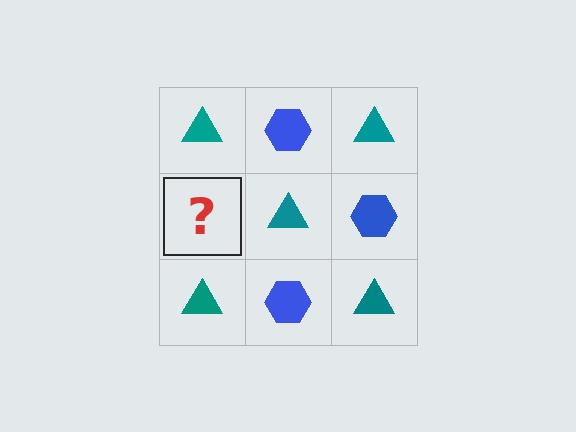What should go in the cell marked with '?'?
The missing cell should contain a blue hexagon.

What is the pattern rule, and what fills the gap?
The rule is that it alternates teal triangle and blue hexagon in a checkerboard pattern. The gap should be filled with a blue hexagon.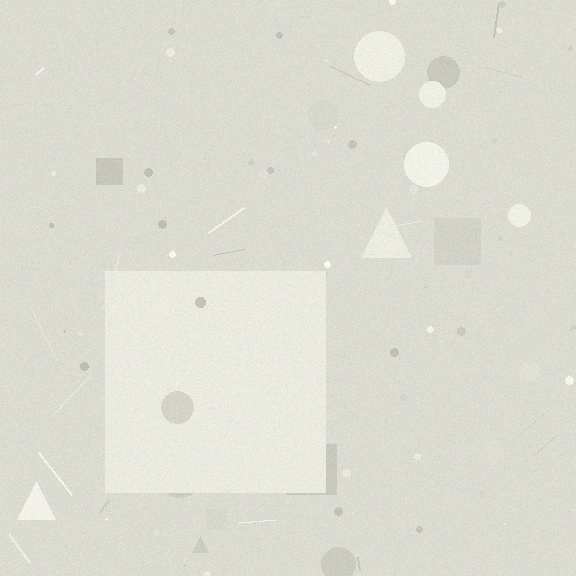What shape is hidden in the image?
A square is hidden in the image.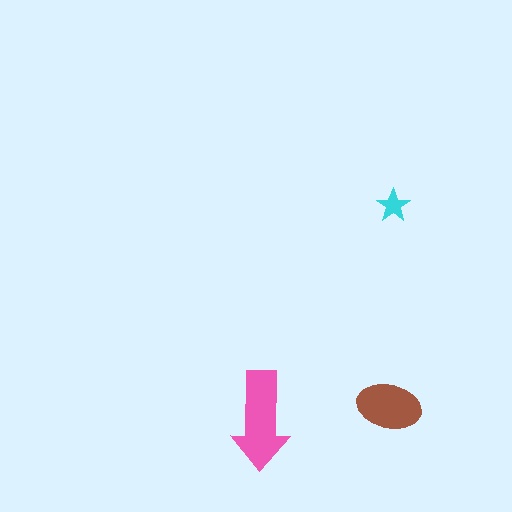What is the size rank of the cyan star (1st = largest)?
3rd.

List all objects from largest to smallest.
The pink arrow, the brown ellipse, the cyan star.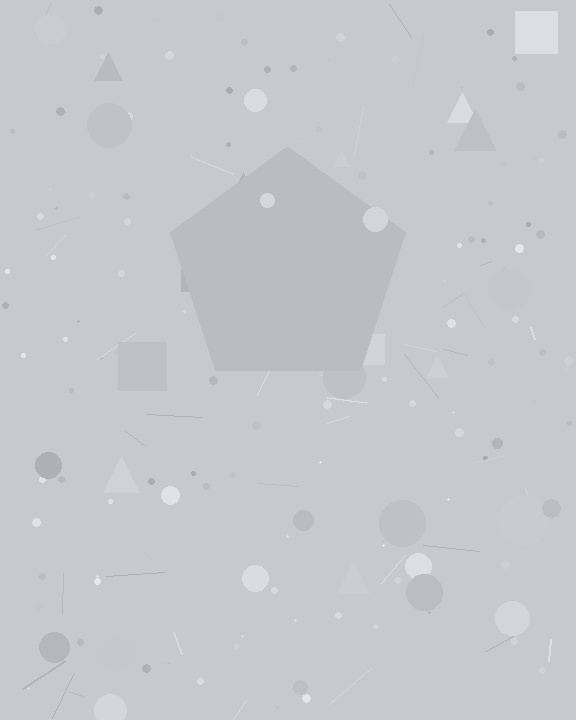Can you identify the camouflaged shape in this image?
The camouflaged shape is a pentagon.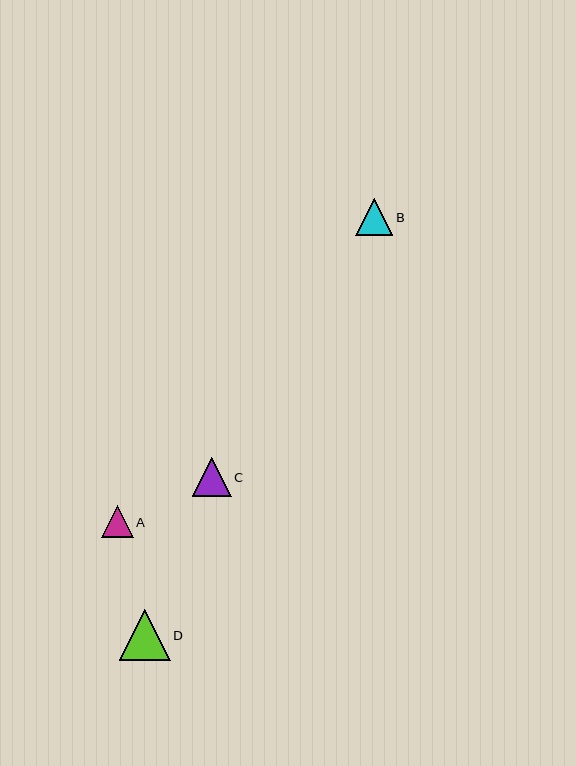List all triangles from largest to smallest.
From largest to smallest: D, C, B, A.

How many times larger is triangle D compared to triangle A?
Triangle D is approximately 1.6 times the size of triangle A.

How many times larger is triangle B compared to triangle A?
Triangle B is approximately 1.1 times the size of triangle A.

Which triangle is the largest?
Triangle D is the largest with a size of approximately 51 pixels.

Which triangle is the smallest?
Triangle A is the smallest with a size of approximately 32 pixels.